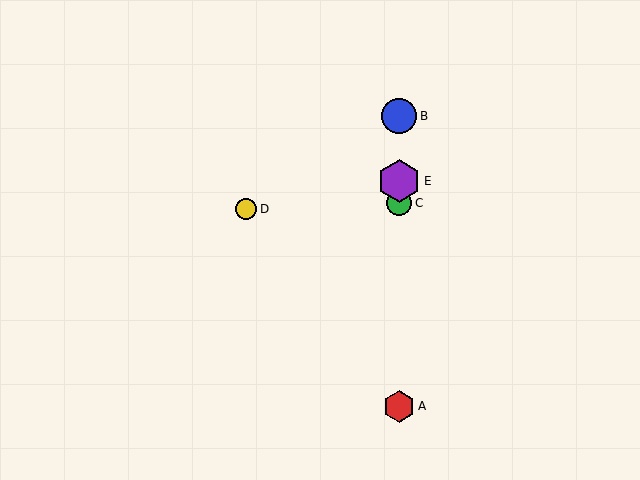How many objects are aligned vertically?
4 objects (A, B, C, E) are aligned vertically.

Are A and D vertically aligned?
No, A is at x≈399 and D is at x≈246.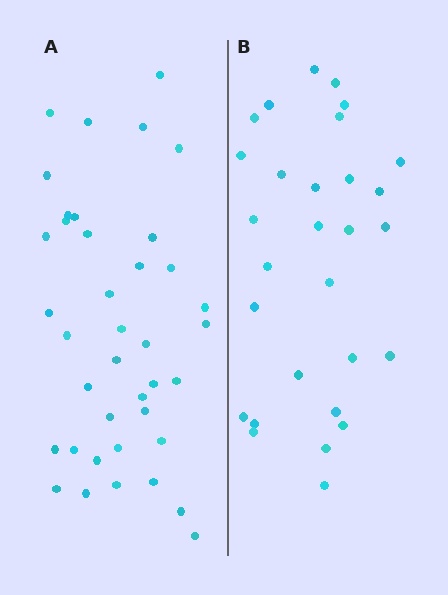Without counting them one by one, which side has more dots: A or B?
Region A (the left region) has more dots.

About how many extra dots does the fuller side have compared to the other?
Region A has roughly 10 or so more dots than region B.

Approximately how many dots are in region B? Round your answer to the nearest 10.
About 30 dots. (The exact count is 29, which rounds to 30.)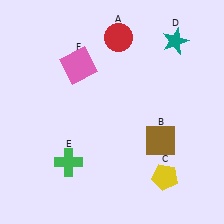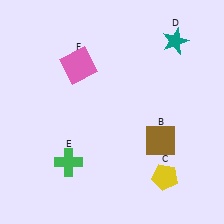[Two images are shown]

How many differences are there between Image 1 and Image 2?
There is 1 difference between the two images.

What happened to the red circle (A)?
The red circle (A) was removed in Image 2. It was in the top-right area of Image 1.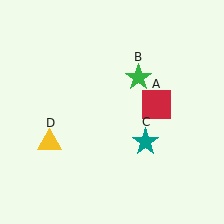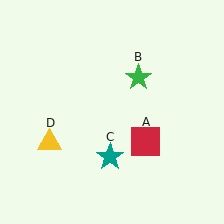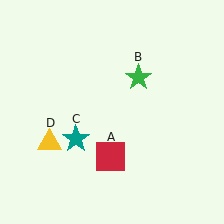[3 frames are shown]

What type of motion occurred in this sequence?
The red square (object A), teal star (object C) rotated clockwise around the center of the scene.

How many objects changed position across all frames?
2 objects changed position: red square (object A), teal star (object C).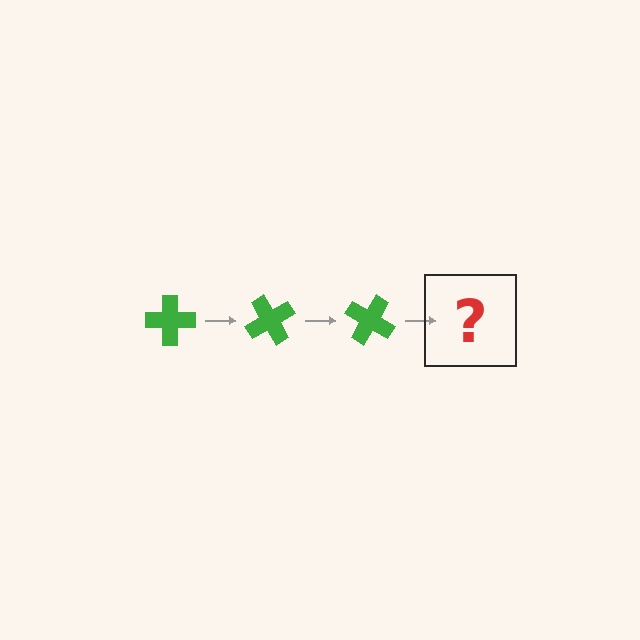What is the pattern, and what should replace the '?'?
The pattern is that the cross rotates 60 degrees each step. The '?' should be a green cross rotated 180 degrees.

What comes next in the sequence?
The next element should be a green cross rotated 180 degrees.